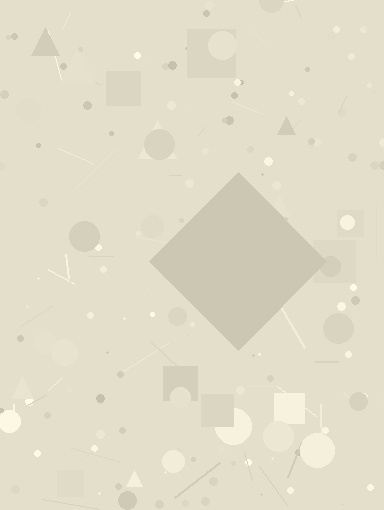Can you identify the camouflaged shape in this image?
The camouflaged shape is a diamond.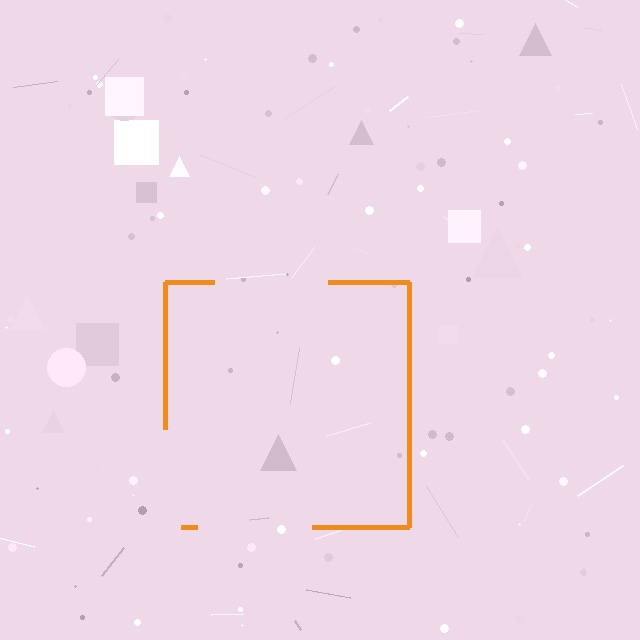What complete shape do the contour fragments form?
The contour fragments form a square.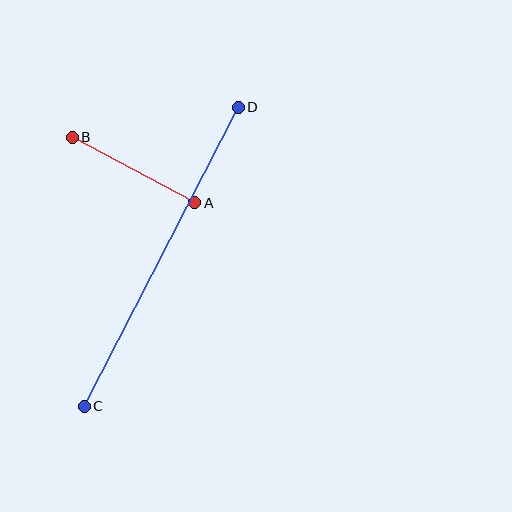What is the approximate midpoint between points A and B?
The midpoint is at approximately (134, 170) pixels.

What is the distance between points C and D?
The distance is approximately 336 pixels.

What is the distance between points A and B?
The distance is approximately 139 pixels.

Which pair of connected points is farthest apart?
Points C and D are farthest apart.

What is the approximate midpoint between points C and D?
The midpoint is at approximately (161, 257) pixels.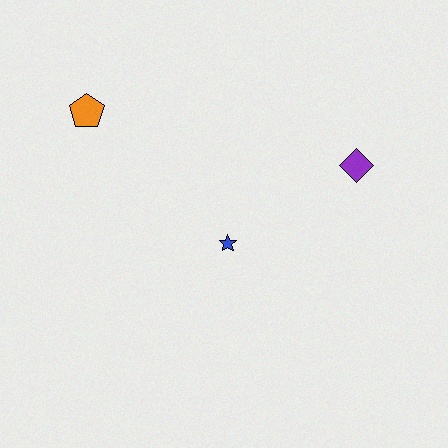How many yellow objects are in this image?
There are no yellow objects.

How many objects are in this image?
There are 3 objects.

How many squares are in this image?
There are no squares.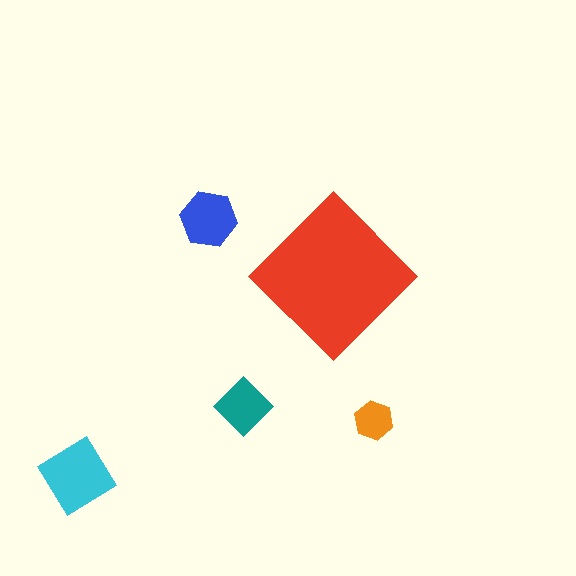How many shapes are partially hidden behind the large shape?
0 shapes are partially hidden.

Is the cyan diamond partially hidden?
No, the cyan diamond is fully visible.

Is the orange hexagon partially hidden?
No, the orange hexagon is fully visible.